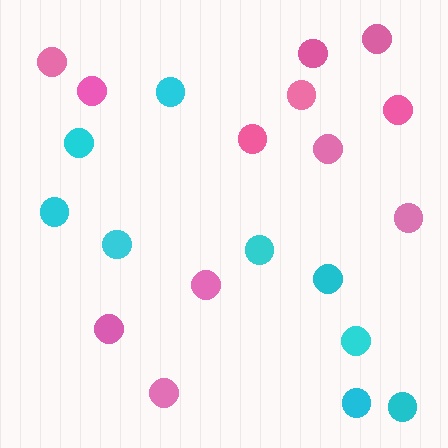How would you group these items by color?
There are 2 groups: one group of cyan circles (9) and one group of pink circles (12).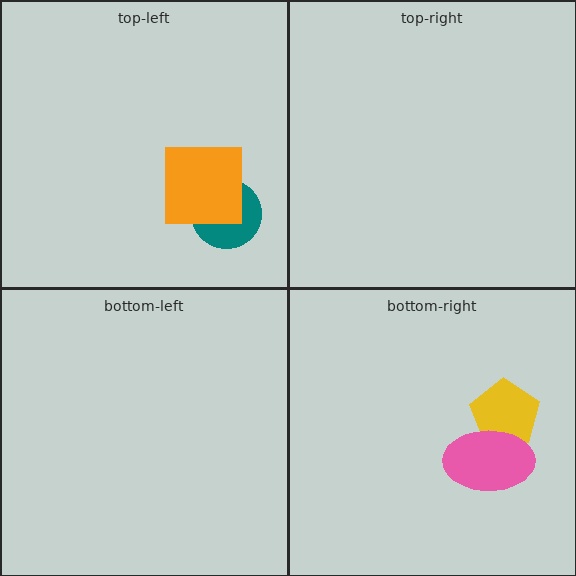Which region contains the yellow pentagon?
The bottom-right region.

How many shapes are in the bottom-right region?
2.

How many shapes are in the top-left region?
2.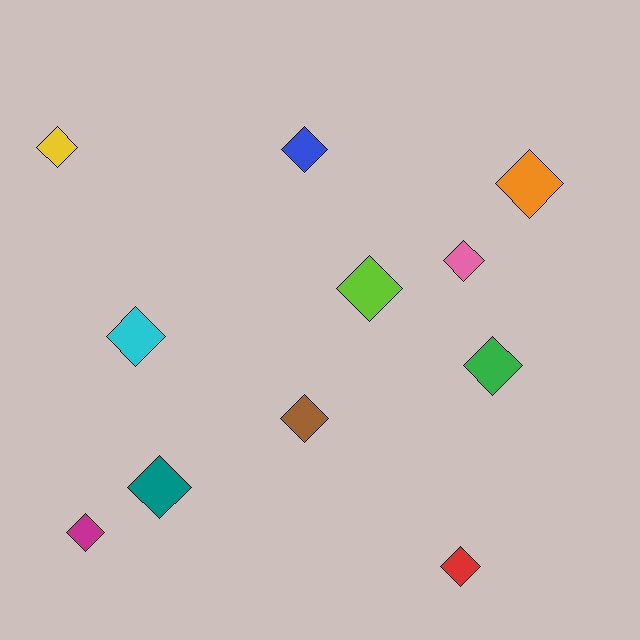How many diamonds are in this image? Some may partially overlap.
There are 11 diamonds.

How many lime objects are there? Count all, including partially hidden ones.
There is 1 lime object.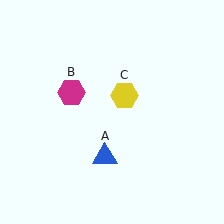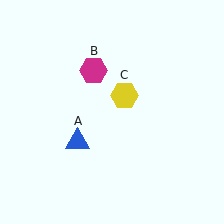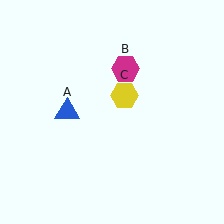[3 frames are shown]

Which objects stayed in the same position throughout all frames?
Yellow hexagon (object C) remained stationary.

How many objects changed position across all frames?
2 objects changed position: blue triangle (object A), magenta hexagon (object B).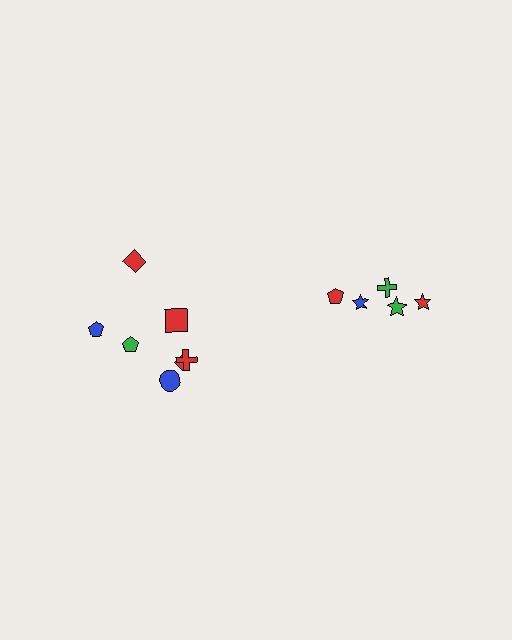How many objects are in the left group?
There are 7 objects.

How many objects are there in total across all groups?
There are 12 objects.